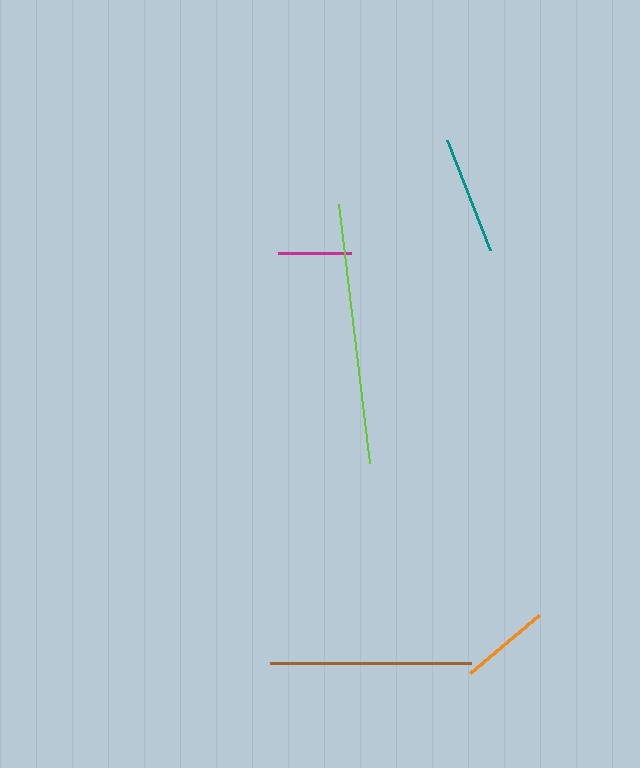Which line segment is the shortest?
The magenta line is the shortest at approximately 73 pixels.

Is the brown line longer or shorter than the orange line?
The brown line is longer than the orange line.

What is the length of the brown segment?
The brown segment is approximately 202 pixels long.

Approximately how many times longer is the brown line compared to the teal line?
The brown line is approximately 1.7 times the length of the teal line.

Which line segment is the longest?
The lime line is the longest at approximately 262 pixels.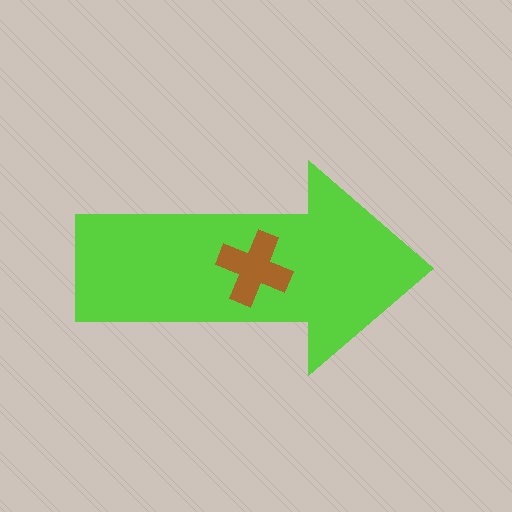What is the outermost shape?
The lime arrow.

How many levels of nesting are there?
2.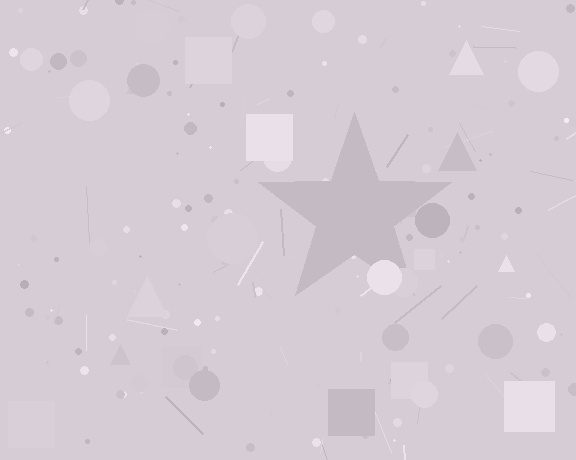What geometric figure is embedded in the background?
A star is embedded in the background.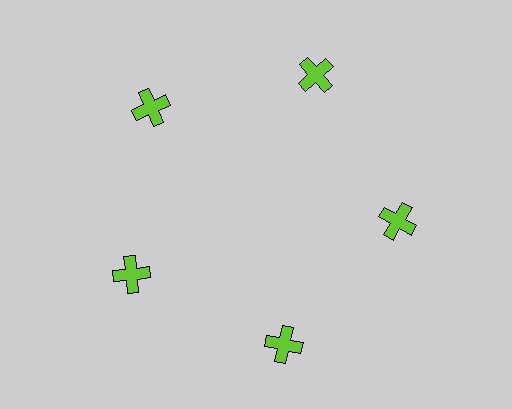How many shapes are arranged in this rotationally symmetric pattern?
There are 5 shapes, arranged in 5 groups of 1.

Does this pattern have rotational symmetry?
Yes, this pattern has 5-fold rotational symmetry. It looks the same after rotating 72 degrees around the center.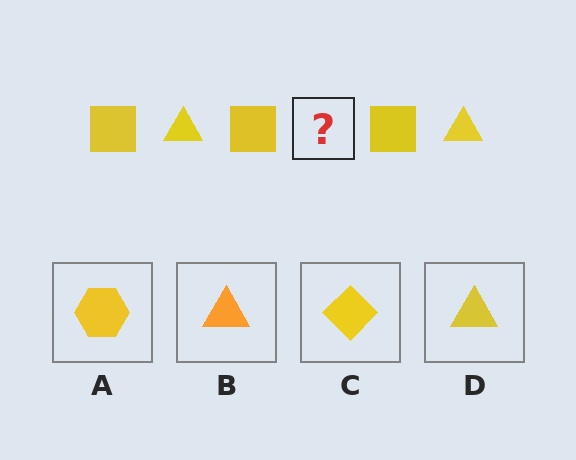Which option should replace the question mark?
Option D.